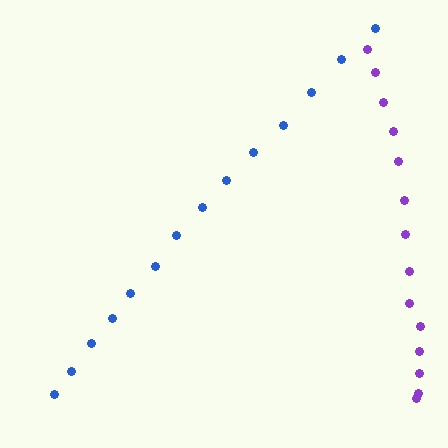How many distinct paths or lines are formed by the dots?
There are 2 distinct paths.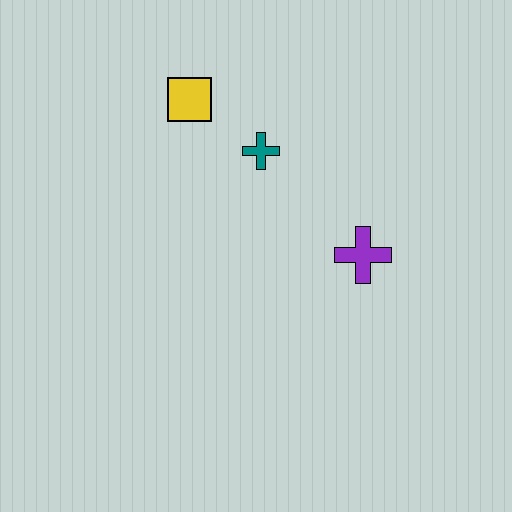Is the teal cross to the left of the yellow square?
No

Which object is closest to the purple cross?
The teal cross is closest to the purple cross.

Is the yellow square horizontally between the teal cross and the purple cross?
No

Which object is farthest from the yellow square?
The purple cross is farthest from the yellow square.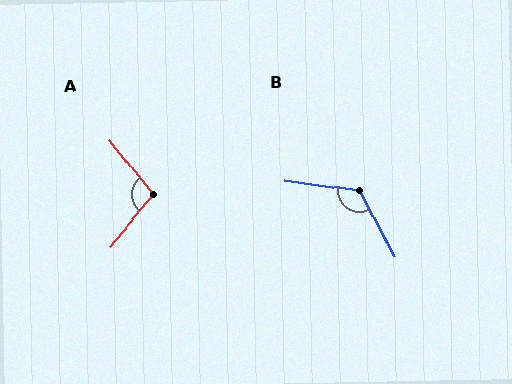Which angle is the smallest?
A, at approximately 101 degrees.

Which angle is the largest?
B, at approximately 125 degrees.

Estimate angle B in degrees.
Approximately 125 degrees.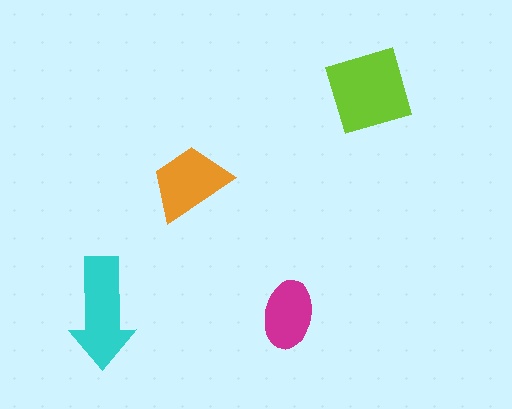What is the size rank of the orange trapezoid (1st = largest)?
3rd.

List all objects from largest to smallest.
The lime diamond, the cyan arrow, the orange trapezoid, the magenta ellipse.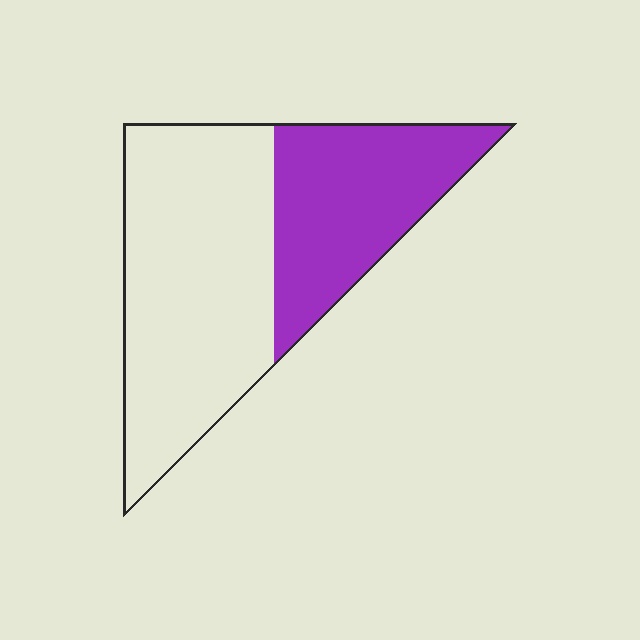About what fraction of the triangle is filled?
About three eighths (3/8).